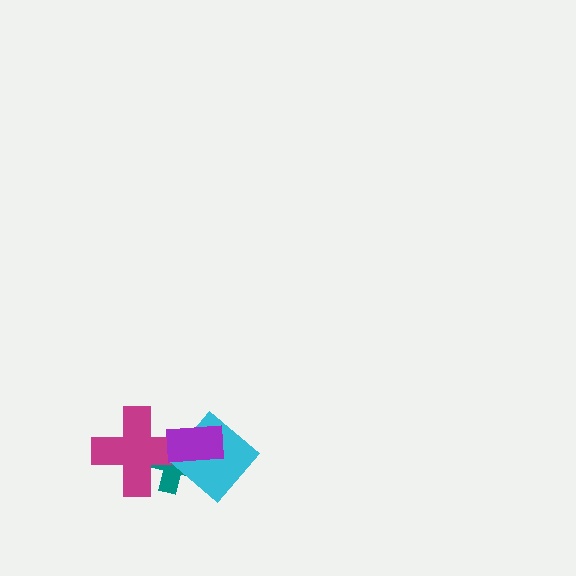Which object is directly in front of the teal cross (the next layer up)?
The magenta cross is directly in front of the teal cross.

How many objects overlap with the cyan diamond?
3 objects overlap with the cyan diamond.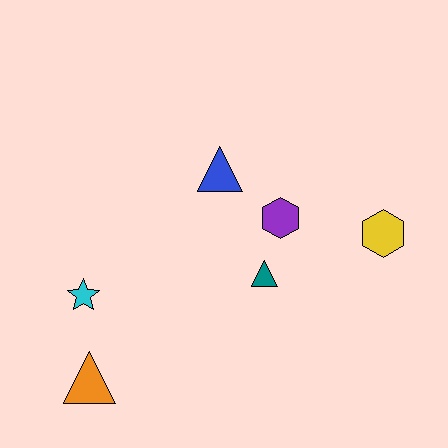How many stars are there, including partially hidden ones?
There is 1 star.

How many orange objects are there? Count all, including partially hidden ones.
There is 1 orange object.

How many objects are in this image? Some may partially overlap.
There are 6 objects.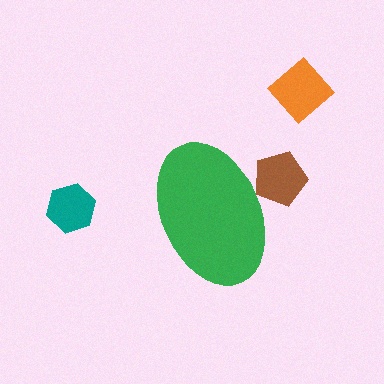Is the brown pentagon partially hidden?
Yes, the brown pentagon is partially hidden behind the green ellipse.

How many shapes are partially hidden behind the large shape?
1 shape is partially hidden.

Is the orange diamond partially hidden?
No, the orange diamond is fully visible.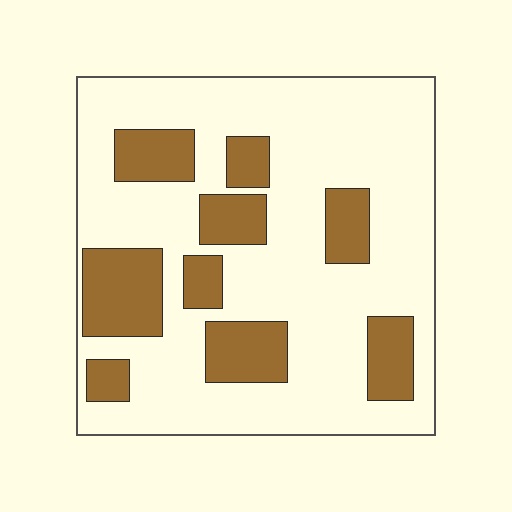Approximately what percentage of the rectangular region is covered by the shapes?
Approximately 25%.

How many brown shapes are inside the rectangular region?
9.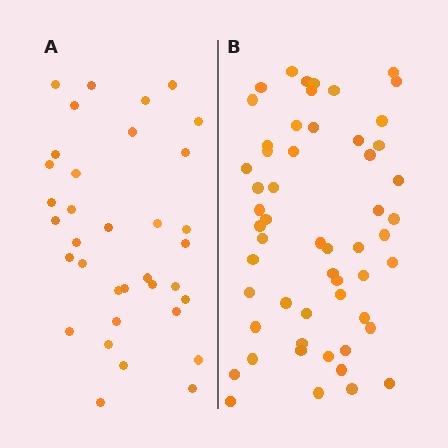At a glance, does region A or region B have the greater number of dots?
Region B (the right region) has more dots.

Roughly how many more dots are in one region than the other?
Region B has approximately 20 more dots than region A.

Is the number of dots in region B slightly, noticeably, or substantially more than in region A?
Region B has substantially more. The ratio is roughly 1.6 to 1.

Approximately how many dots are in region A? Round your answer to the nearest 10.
About 40 dots. (The exact count is 35, which rounds to 40.)